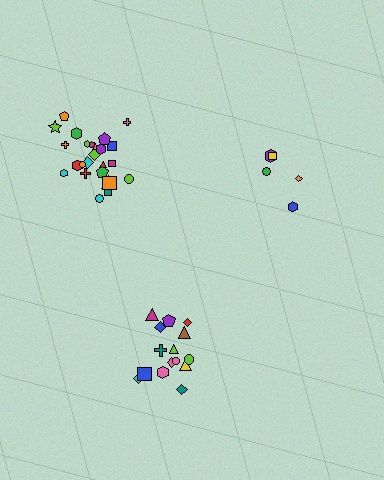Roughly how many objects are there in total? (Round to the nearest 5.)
Roughly 45 objects in total.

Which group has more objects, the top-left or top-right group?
The top-left group.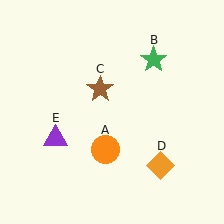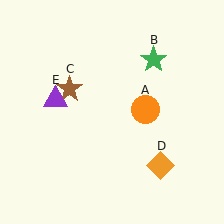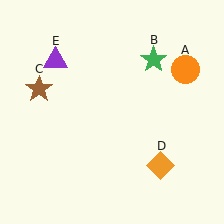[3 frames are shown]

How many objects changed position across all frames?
3 objects changed position: orange circle (object A), brown star (object C), purple triangle (object E).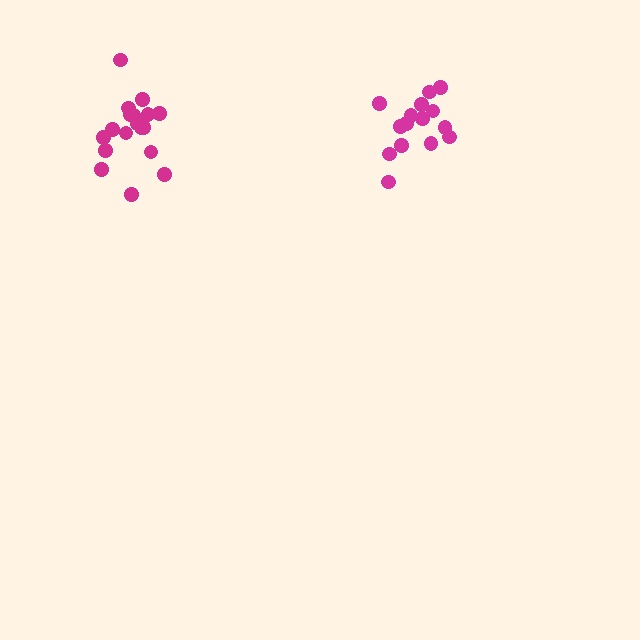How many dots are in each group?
Group 1: 19 dots, Group 2: 15 dots (34 total).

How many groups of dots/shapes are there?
There are 2 groups.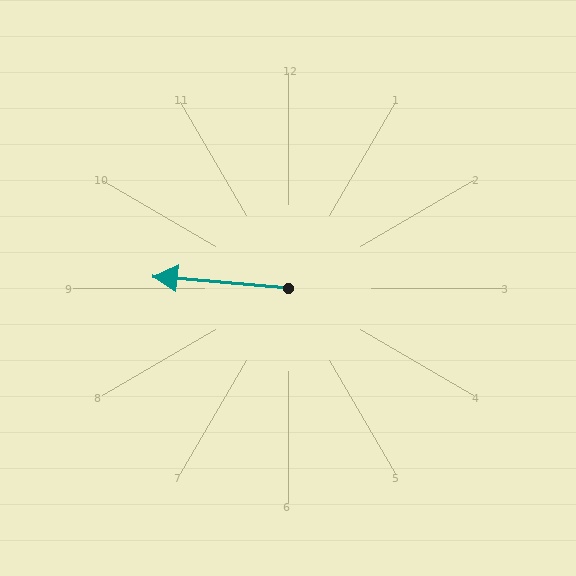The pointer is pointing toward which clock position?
Roughly 9 o'clock.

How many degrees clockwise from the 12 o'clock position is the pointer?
Approximately 275 degrees.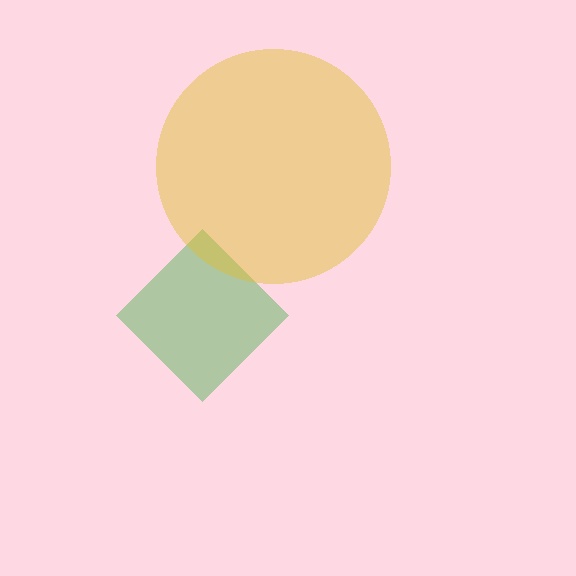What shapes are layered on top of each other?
The layered shapes are: a green diamond, a yellow circle.